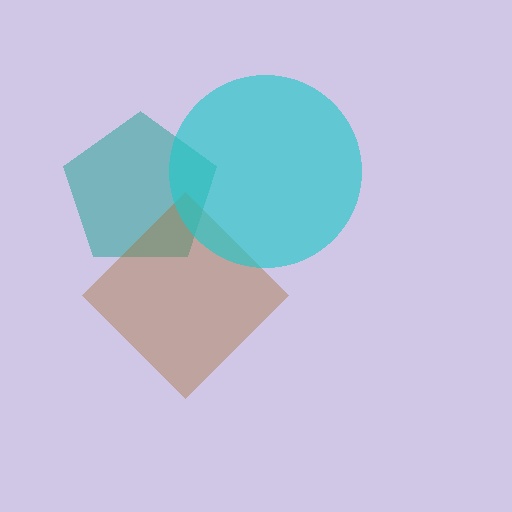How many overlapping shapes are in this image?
There are 3 overlapping shapes in the image.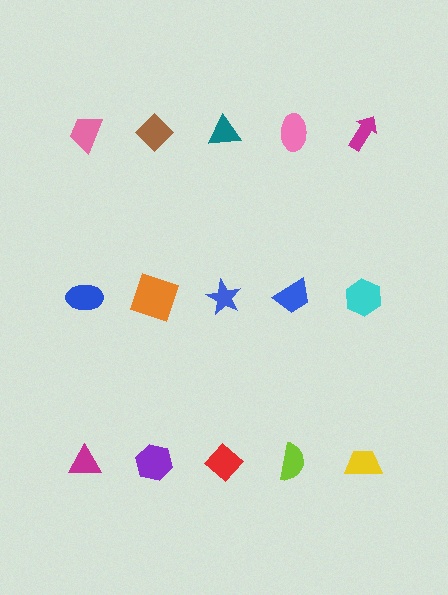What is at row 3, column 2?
A purple hexagon.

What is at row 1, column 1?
A pink trapezoid.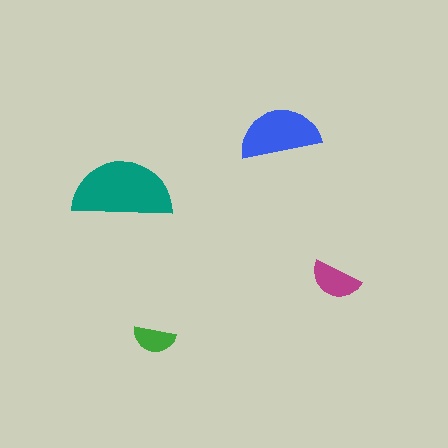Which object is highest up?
The blue semicircle is topmost.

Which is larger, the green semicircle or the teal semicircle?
The teal one.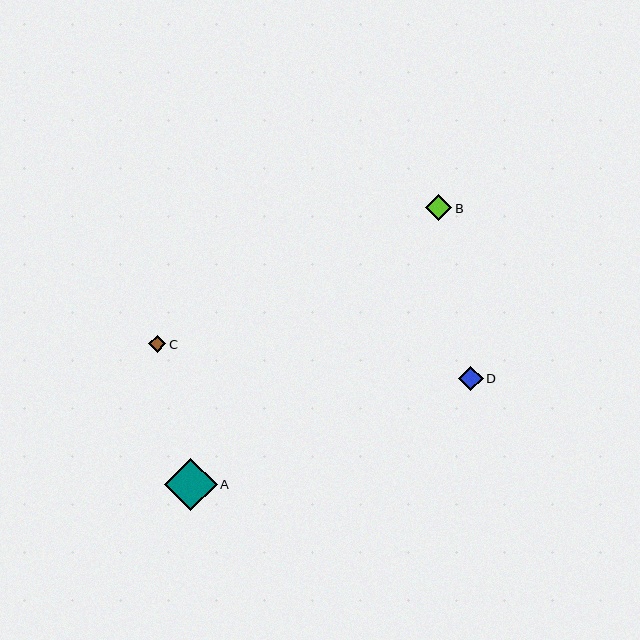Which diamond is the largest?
Diamond A is the largest with a size of approximately 53 pixels.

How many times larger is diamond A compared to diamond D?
Diamond A is approximately 2.1 times the size of diamond D.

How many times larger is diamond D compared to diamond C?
Diamond D is approximately 1.5 times the size of diamond C.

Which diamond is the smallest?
Diamond C is the smallest with a size of approximately 17 pixels.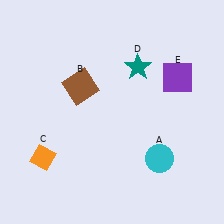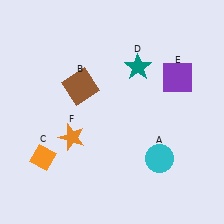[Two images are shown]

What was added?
An orange star (F) was added in Image 2.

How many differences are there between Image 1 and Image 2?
There is 1 difference between the two images.